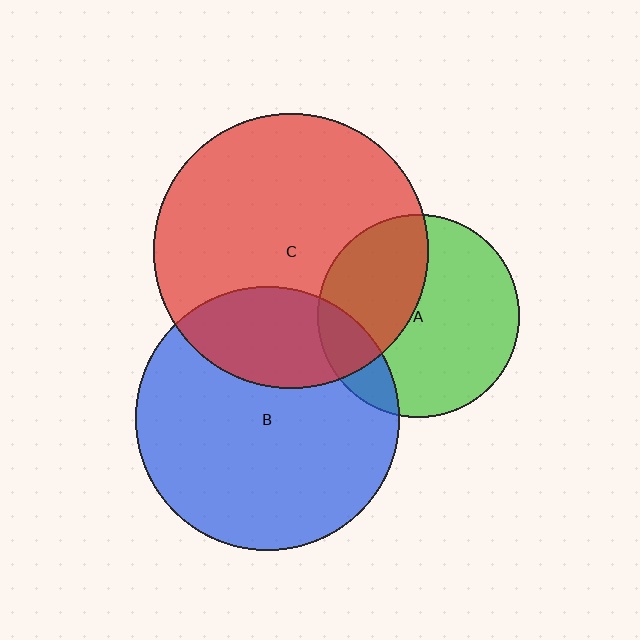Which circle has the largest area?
Circle C (red).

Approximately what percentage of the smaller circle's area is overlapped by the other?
Approximately 40%.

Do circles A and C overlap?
Yes.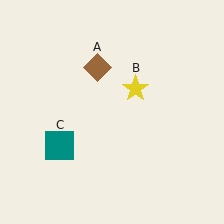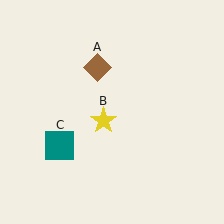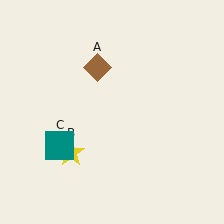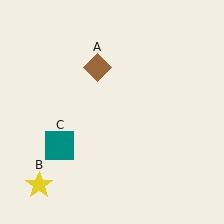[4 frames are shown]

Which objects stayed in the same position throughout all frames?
Brown diamond (object A) and teal square (object C) remained stationary.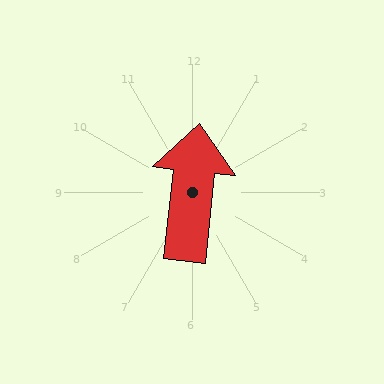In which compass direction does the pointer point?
North.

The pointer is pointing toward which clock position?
Roughly 12 o'clock.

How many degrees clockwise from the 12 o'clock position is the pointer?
Approximately 6 degrees.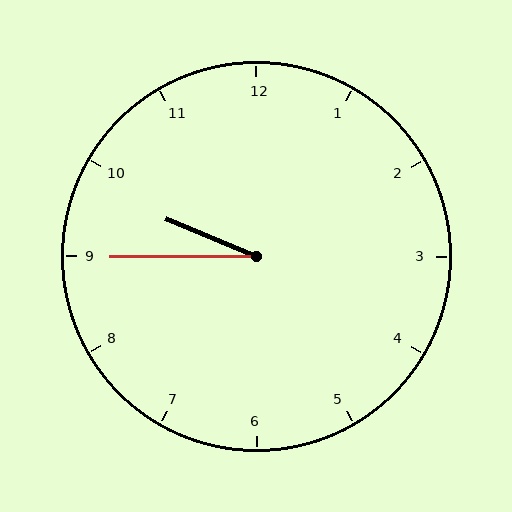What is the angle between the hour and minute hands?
Approximately 22 degrees.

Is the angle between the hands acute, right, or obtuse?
It is acute.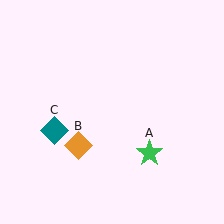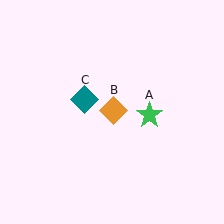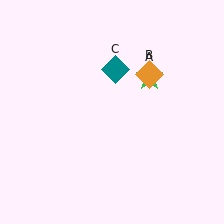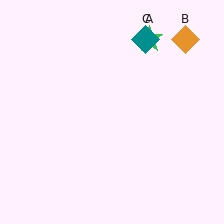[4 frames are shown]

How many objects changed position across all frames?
3 objects changed position: green star (object A), orange diamond (object B), teal diamond (object C).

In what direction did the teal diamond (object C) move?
The teal diamond (object C) moved up and to the right.